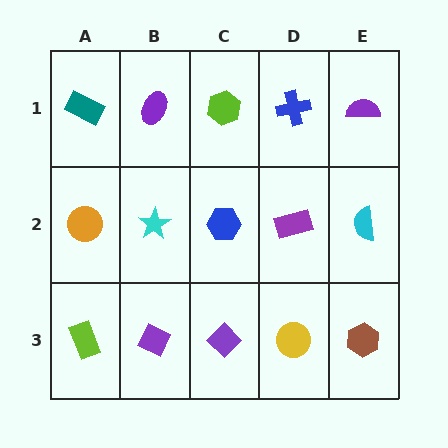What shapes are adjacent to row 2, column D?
A blue cross (row 1, column D), a yellow circle (row 3, column D), a blue hexagon (row 2, column C), a cyan semicircle (row 2, column E).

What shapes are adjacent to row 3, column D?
A purple rectangle (row 2, column D), a purple diamond (row 3, column C), a brown hexagon (row 3, column E).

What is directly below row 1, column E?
A cyan semicircle.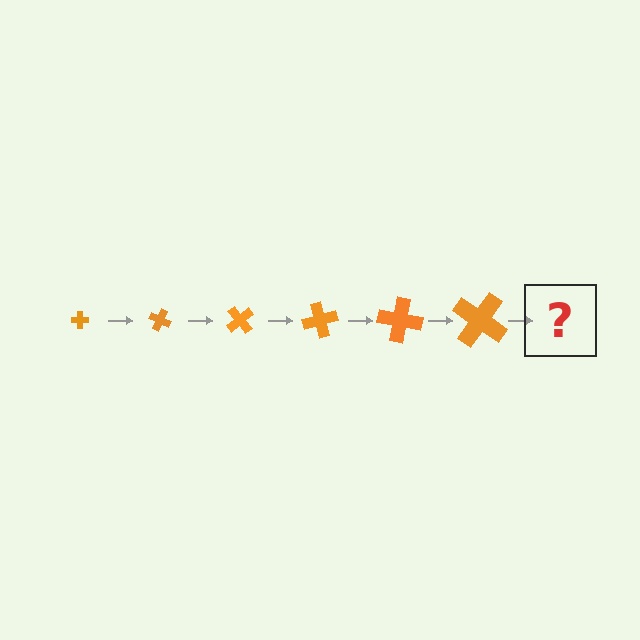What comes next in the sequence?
The next element should be a cross, larger than the previous one and rotated 150 degrees from the start.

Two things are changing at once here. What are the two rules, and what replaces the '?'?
The two rules are that the cross grows larger each step and it rotates 25 degrees each step. The '?' should be a cross, larger than the previous one and rotated 150 degrees from the start.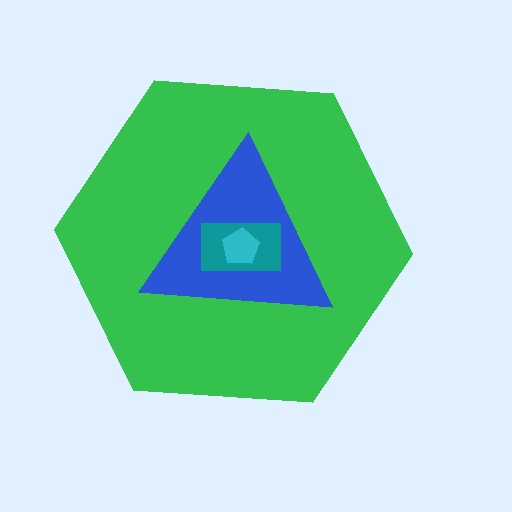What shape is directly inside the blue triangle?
The teal rectangle.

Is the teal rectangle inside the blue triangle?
Yes.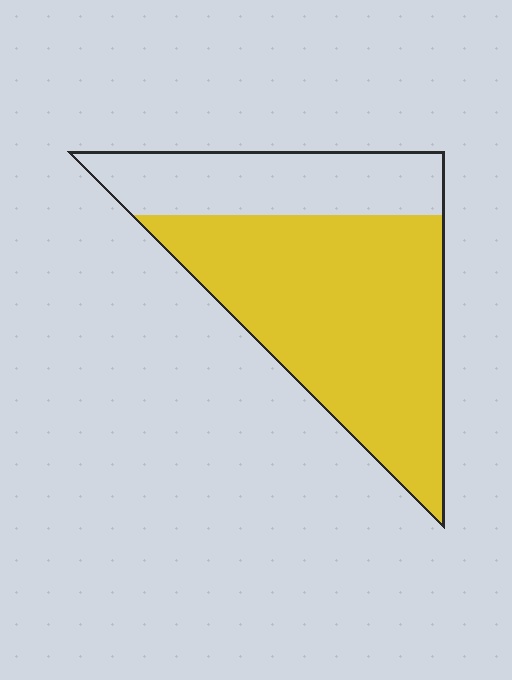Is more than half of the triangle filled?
Yes.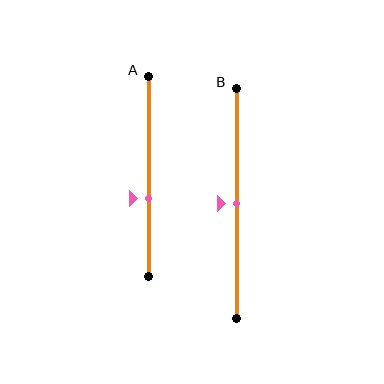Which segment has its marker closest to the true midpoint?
Segment B has its marker closest to the true midpoint.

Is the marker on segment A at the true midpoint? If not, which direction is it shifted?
No, the marker on segment A is shifted downward by about 11% of the segment length.